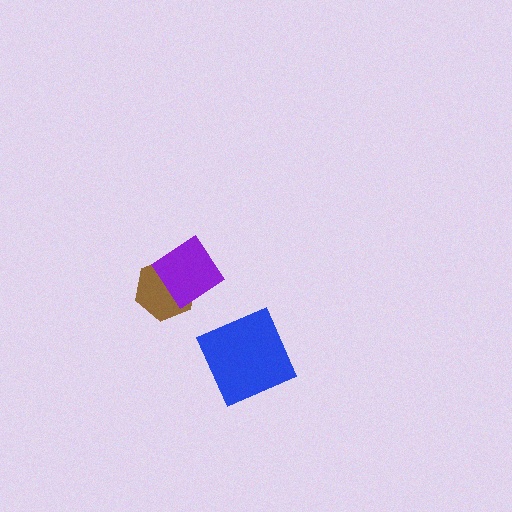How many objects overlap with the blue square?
0 objects overlap with the blue square.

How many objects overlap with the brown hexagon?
1 object overlaps with the brown hexagon.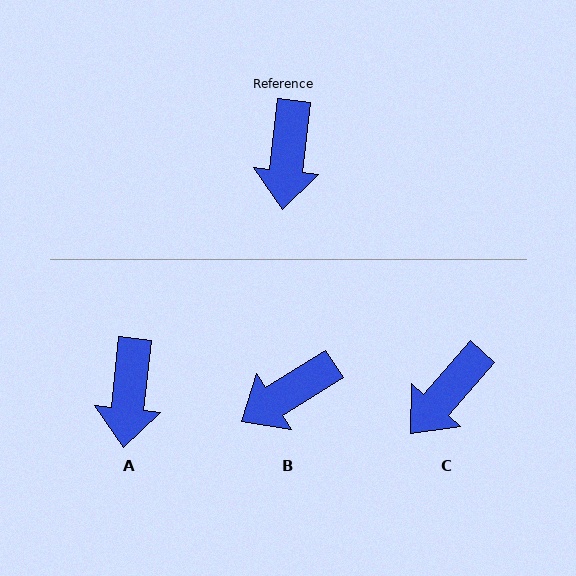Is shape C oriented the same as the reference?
No, it is off by about 35 degrees.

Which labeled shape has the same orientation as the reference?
A.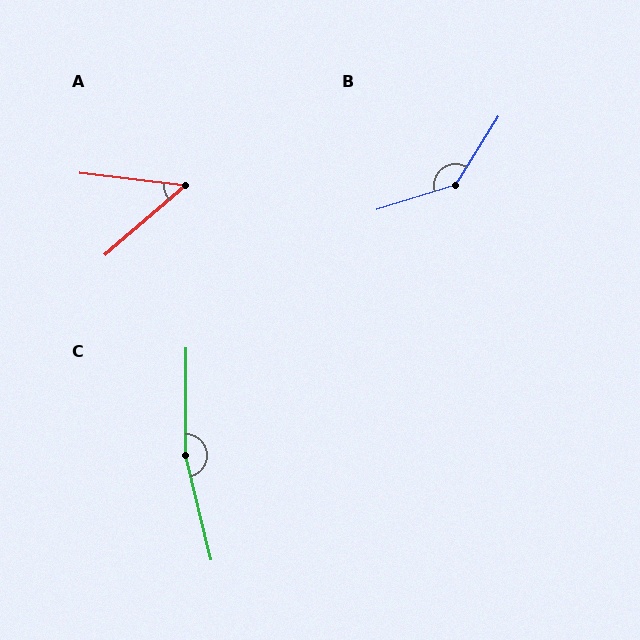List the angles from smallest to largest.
A (48°), B (139°), C (166°).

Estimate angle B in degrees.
Approximately 139 degrees.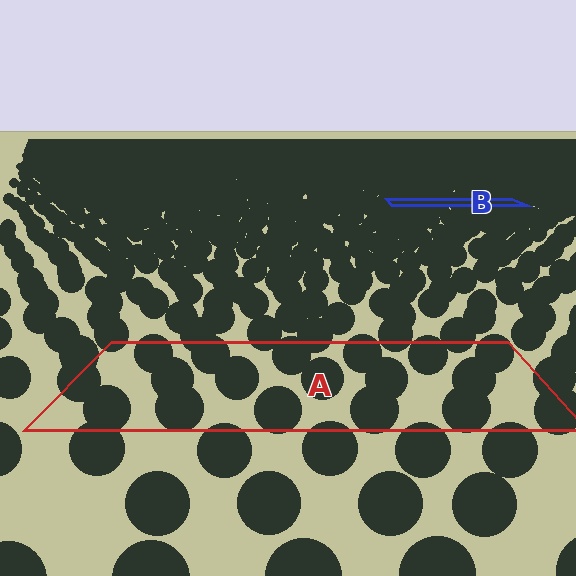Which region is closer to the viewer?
Region A is closer. The texture elements there are larger and more spread out.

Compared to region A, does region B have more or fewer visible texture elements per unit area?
Region B has more texture elements per unit area — they are packed more densely because it is farther away.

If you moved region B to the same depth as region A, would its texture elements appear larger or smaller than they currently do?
They would appear larger. At a closer depth, the same texture elements are projected at a bigger on-screen size.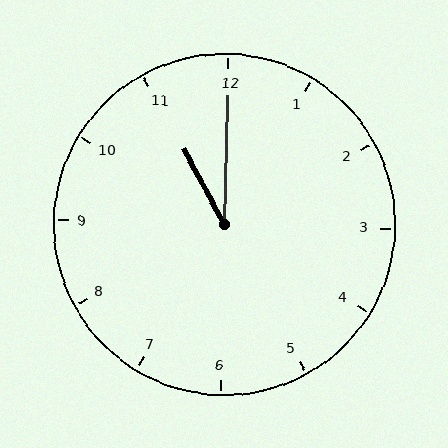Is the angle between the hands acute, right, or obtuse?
It is acute.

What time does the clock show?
11:00.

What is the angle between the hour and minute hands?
Approximately 30 degrees.